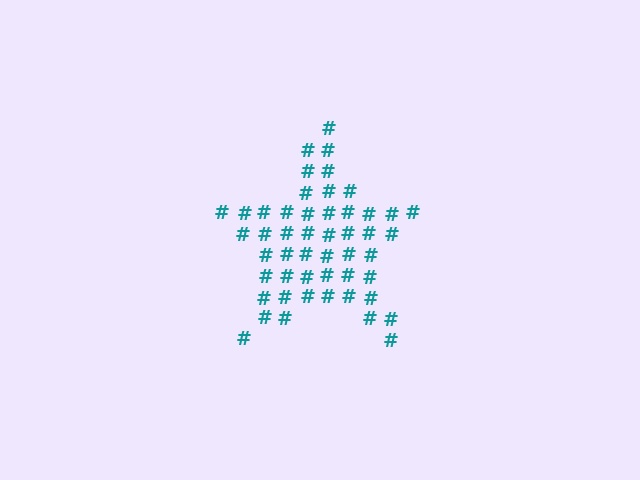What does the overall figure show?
The overall figure shows a star.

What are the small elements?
The small elements are hash symbols.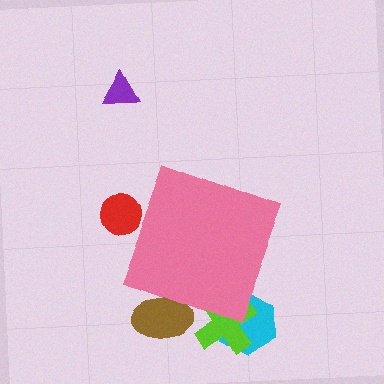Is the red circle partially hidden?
Yes, the red circle is partially hidden behind the pink diamond.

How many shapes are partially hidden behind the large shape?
4 shapes are partially hidden.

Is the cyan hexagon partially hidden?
Yes, the cyan hexagon is partially hidden behind the pink diamond.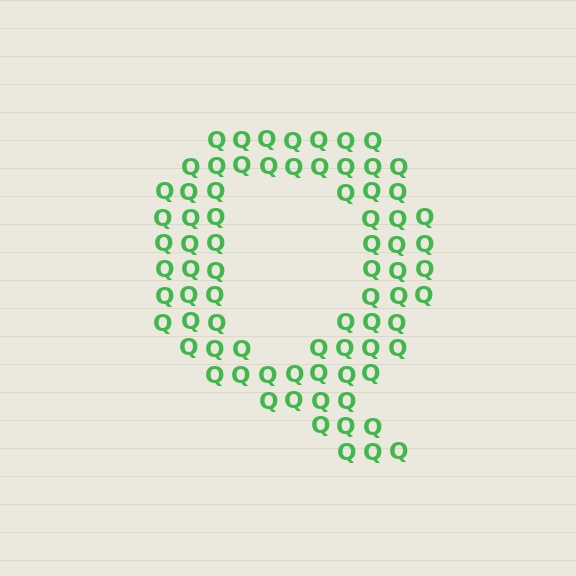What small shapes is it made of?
It is made of small letter Q's.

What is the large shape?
The large shape is the letter Q.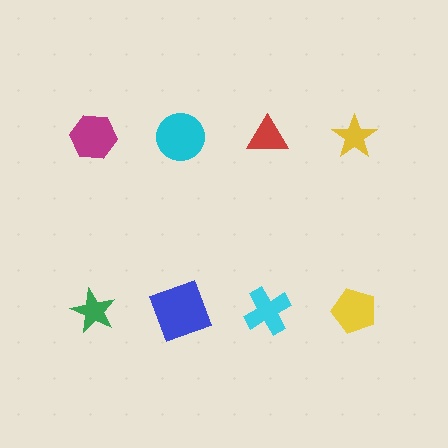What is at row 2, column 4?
A yellow pentagon.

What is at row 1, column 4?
A yellow star.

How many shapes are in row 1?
4 shapes.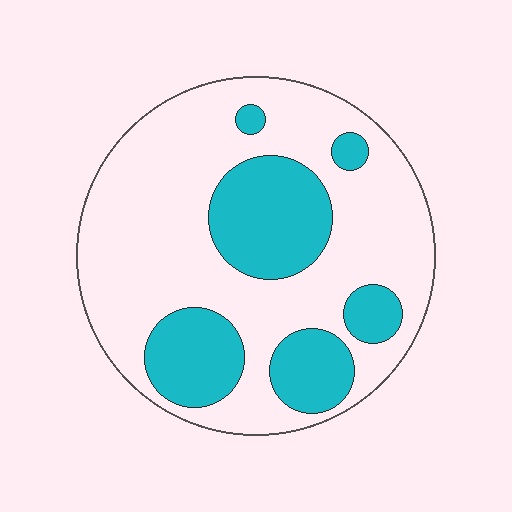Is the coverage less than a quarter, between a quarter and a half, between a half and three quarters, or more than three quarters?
Between a quarter and a half.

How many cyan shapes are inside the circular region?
6.